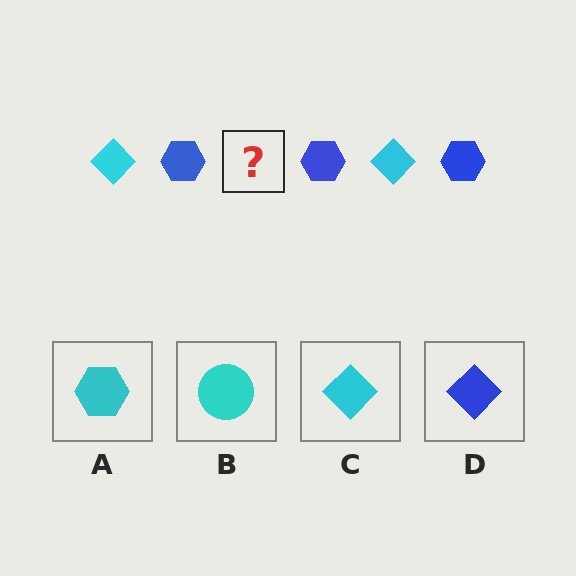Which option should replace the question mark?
Option C.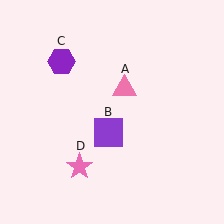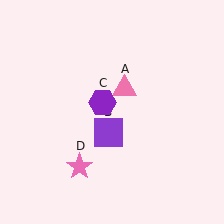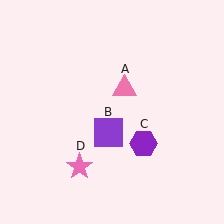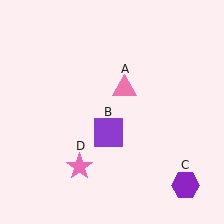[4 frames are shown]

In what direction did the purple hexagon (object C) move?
The purple hexagon (object C) moved down and to the right.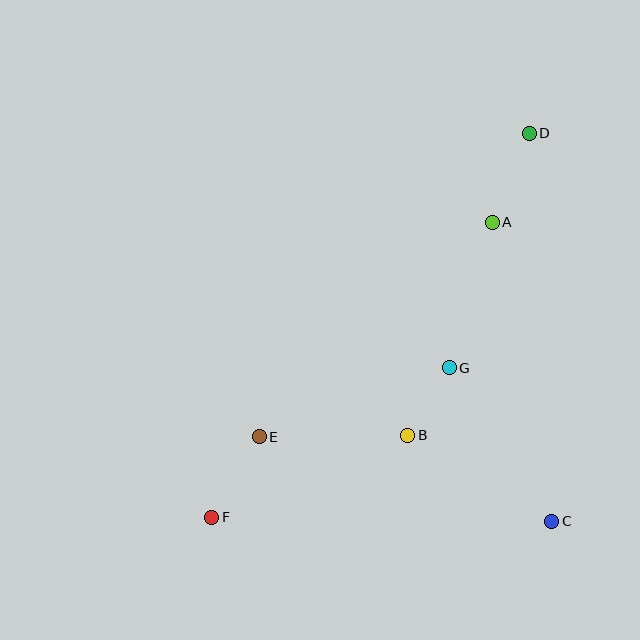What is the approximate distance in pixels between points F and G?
The distance between F and G is approximately 281 pixels.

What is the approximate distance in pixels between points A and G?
The distance between A and G is approximately 152 pixels.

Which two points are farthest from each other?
Points D and F are farthest from each other.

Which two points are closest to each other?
Points B and G are closest to each other.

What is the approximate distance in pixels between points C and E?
The distance between C and E is approximately 305 pixels.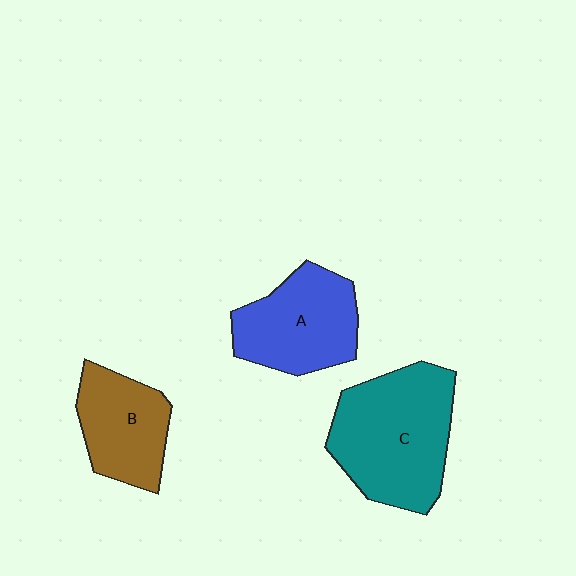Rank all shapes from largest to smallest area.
From largest to smallest: C (teal), A (blue), B (brown).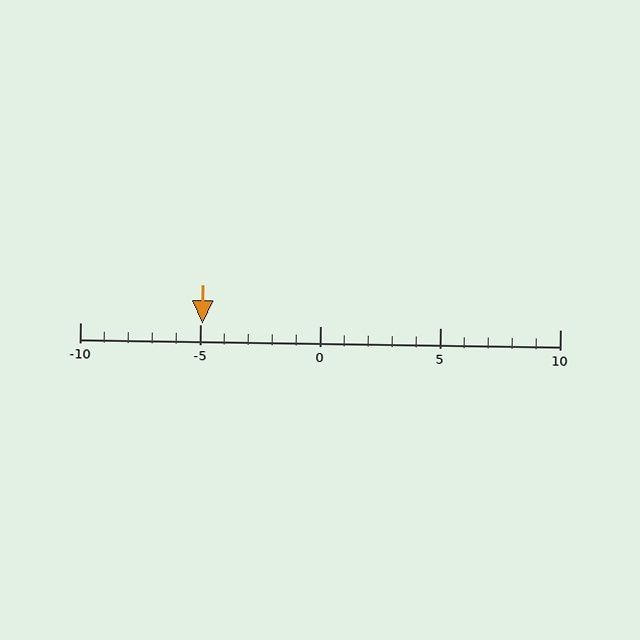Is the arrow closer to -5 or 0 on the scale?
The arrow is closer to -5.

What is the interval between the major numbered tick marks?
The major tick marks are spaced 5 units apart.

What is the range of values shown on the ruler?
The ruler shows values from -10 to 10.